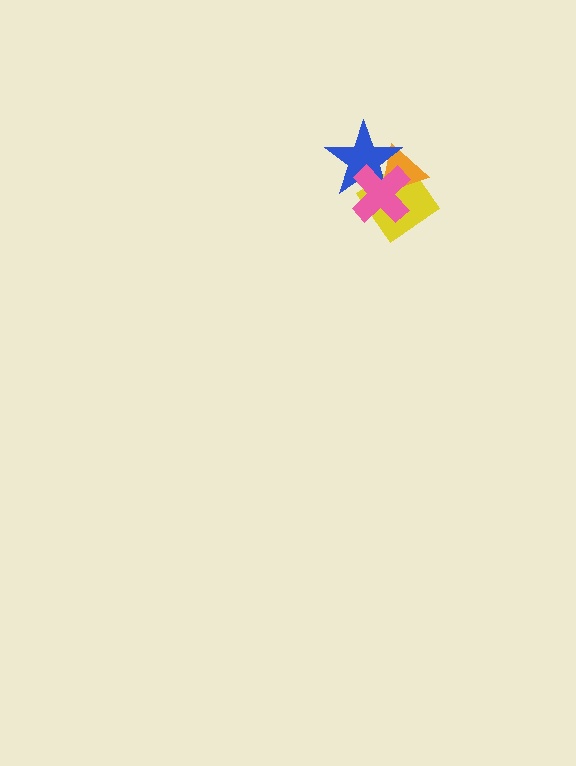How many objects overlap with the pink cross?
3 objects overlap with the pink cross.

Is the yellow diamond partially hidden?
Yes, it is partially covered by another shape.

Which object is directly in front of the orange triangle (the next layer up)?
The blue star is directly in front of the orange triangle.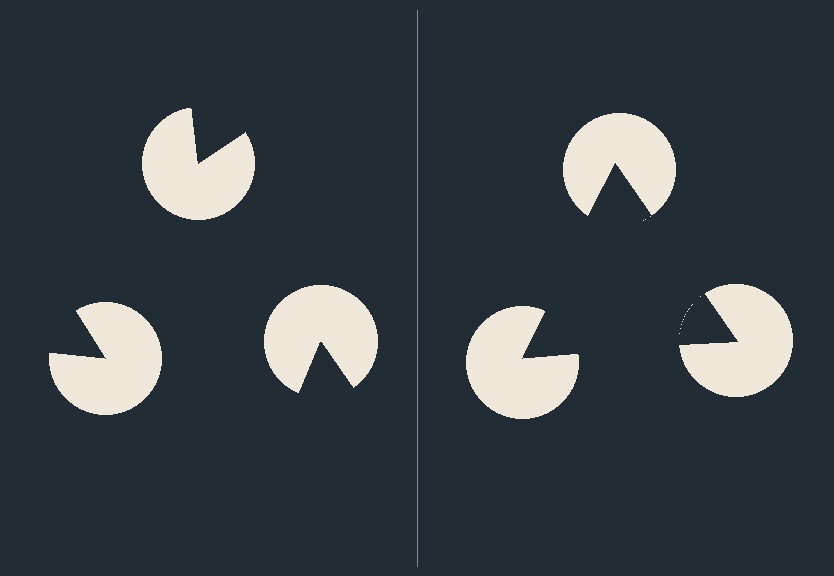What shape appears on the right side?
An illusory triangle.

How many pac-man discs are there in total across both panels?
6 — 3 on each side.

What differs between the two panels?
The pac-man discs are positioned identically on both sides; only the wedge orientations differ. On the right they align to a triangle; on the left they are misaligned.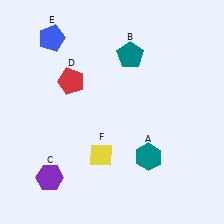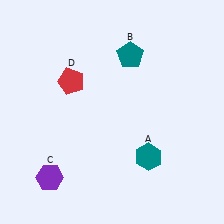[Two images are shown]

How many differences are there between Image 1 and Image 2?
There are 2 differences between the two images.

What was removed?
The blue pentagon (E), the yellow diamond (F) were removed in Image 2.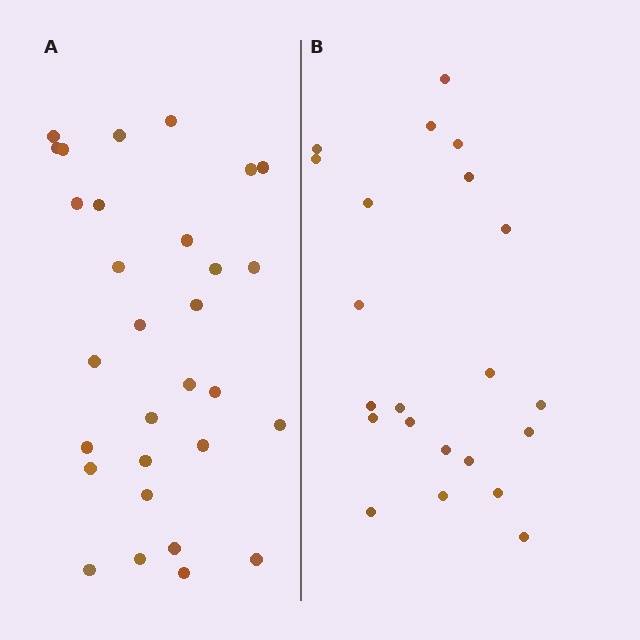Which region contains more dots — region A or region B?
Region A (the left region) has more dots.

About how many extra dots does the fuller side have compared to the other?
Region A has roughly 8 or so more dots than region B.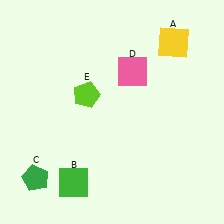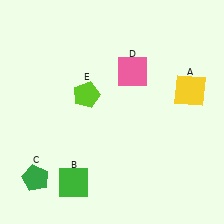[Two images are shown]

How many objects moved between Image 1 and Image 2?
1 object moved between the two images.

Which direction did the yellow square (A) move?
The yellow square (A) moved down.